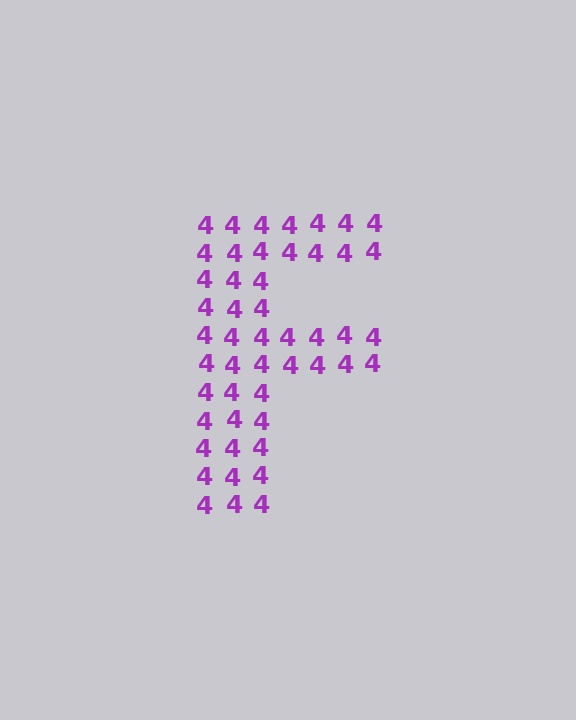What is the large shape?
The large shape is the letter F.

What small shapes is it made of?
It is made of small digit 4's.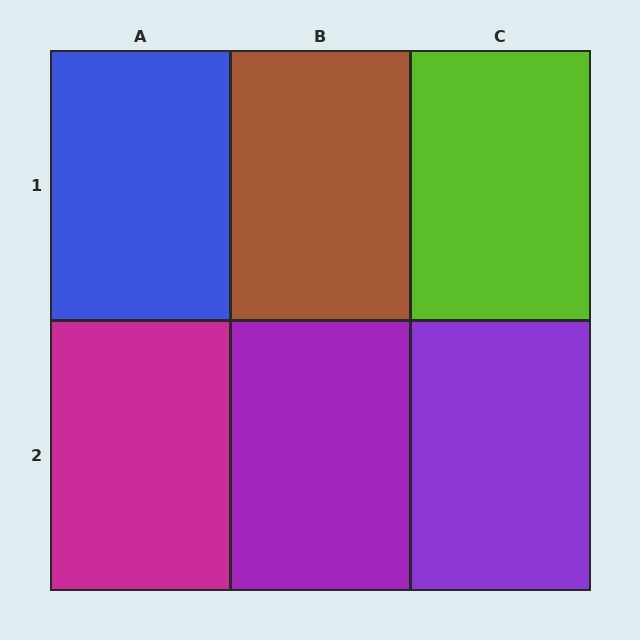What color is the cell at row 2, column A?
Magenta.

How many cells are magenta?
1 cell is magenta.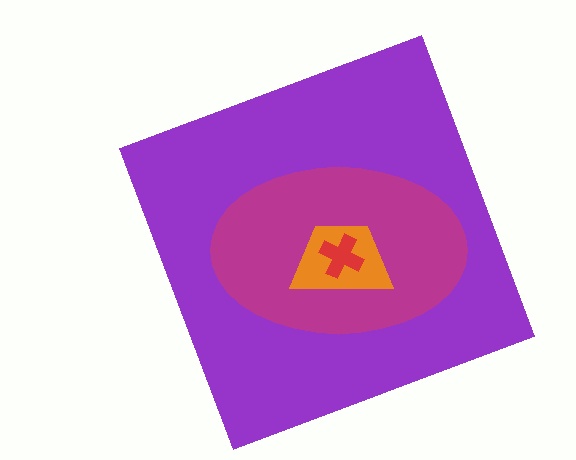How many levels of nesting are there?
4.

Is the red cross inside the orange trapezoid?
Yes.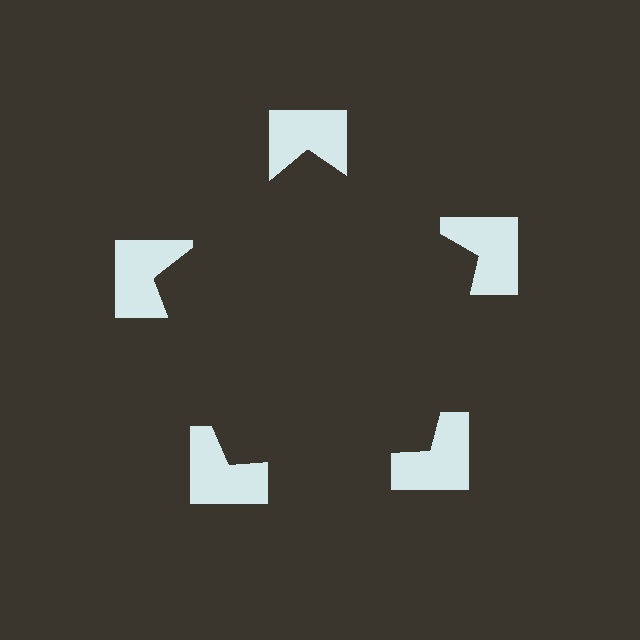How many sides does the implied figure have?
5 sides.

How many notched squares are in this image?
There are 5 — one at each vertex of the illusory pentagon.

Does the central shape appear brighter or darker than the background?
It typically appears slightly darker than the background, even though no actual brightness change is drawn.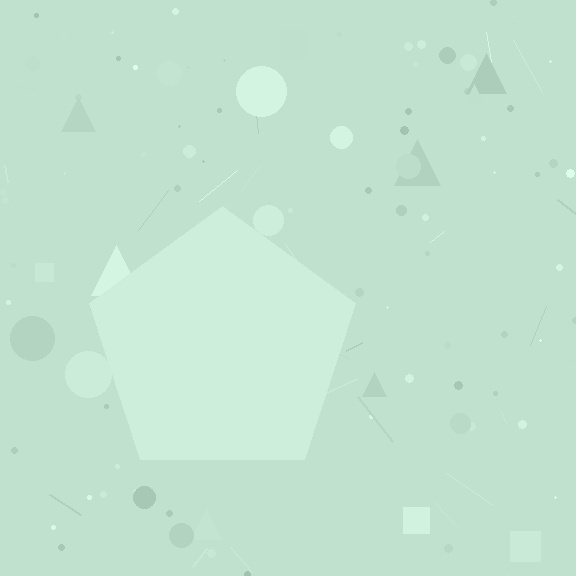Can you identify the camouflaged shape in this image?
The camouflaged shape is a pentagon.